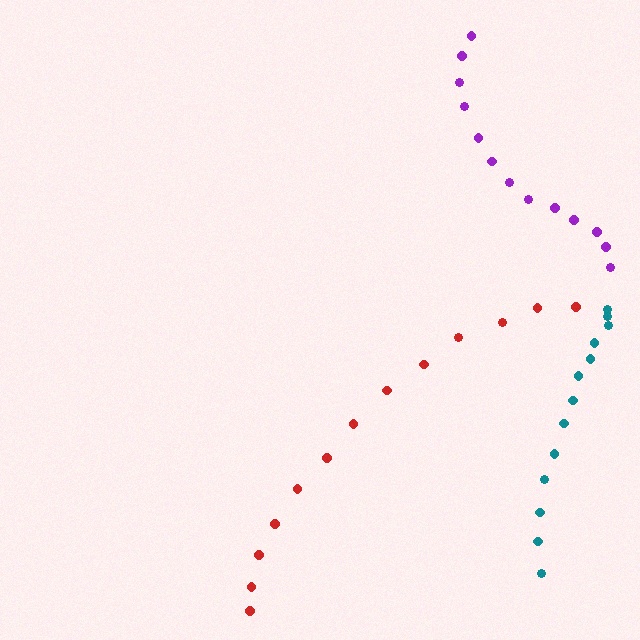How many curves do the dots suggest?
There are 3 distinct paths.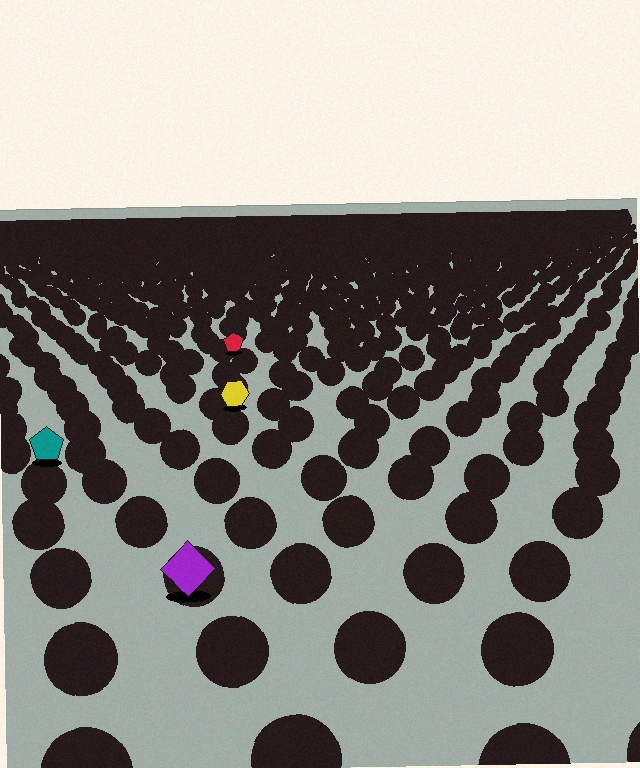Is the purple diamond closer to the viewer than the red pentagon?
Yes. The purple diamond is closer — you can tell from the texture gradient: the ground texture is coarser near it.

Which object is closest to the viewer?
The purple diamond is closest. The texture marks near it are larger and more spread out.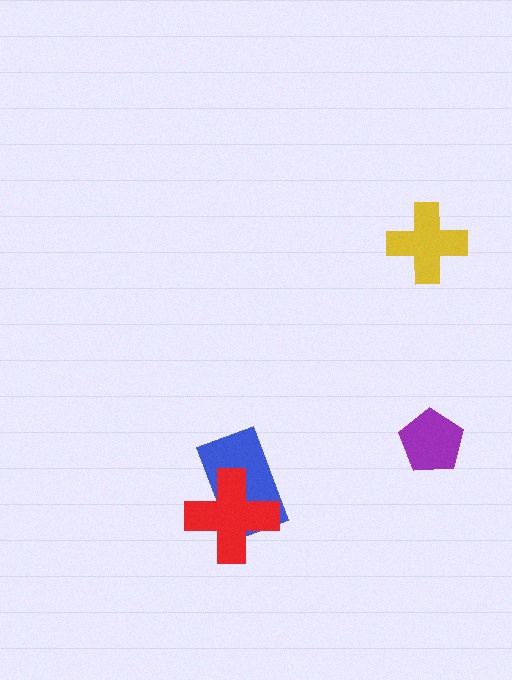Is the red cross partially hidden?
No, no other shape covers it.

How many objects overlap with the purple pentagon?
0 objects overlap with the purple pentagon.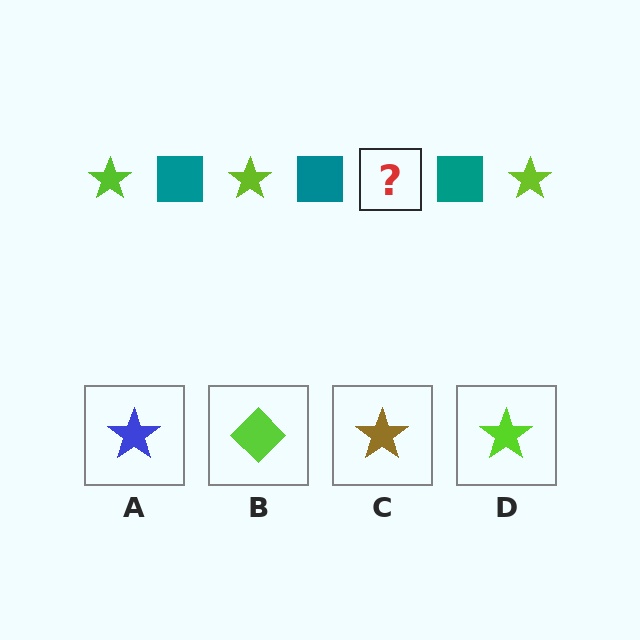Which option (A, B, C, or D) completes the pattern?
D.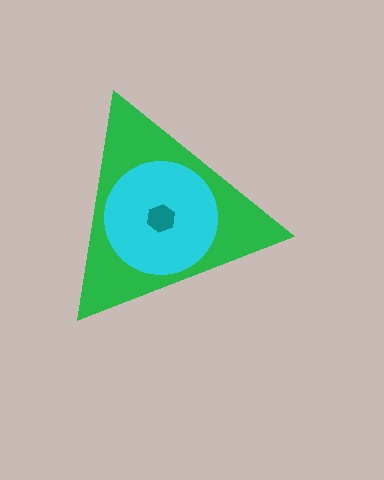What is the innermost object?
The teal hexagon.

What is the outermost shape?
The green triangle.